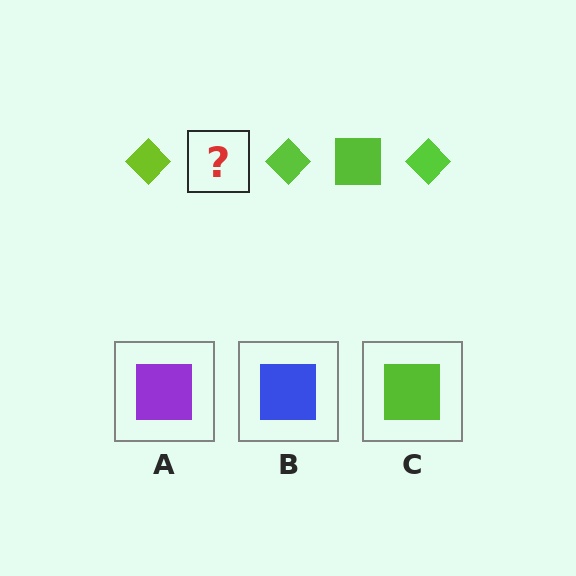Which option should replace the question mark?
Option C.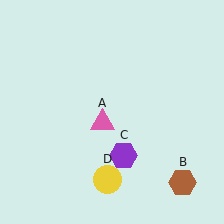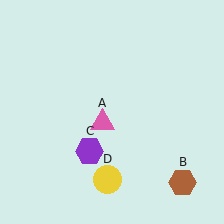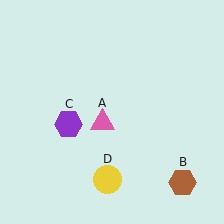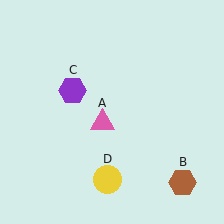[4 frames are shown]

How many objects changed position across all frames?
1 object changed position: purple hexagon (object C).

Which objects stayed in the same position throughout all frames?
Pink triangle (object A) and brown hexagon (object B) and yellow circle (object D) remained stationary.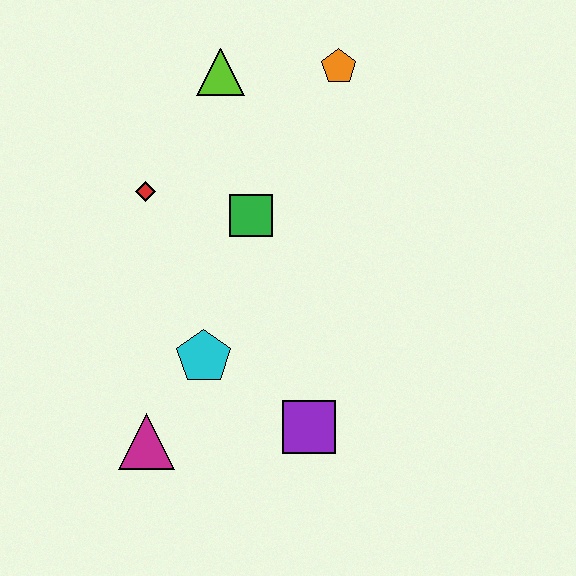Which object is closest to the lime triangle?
The orange pentagon is closest to the lime triangle.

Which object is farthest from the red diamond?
The purple square is farthest from the red diamond.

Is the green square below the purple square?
No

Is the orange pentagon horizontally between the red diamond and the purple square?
No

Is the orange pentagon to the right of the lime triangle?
Yes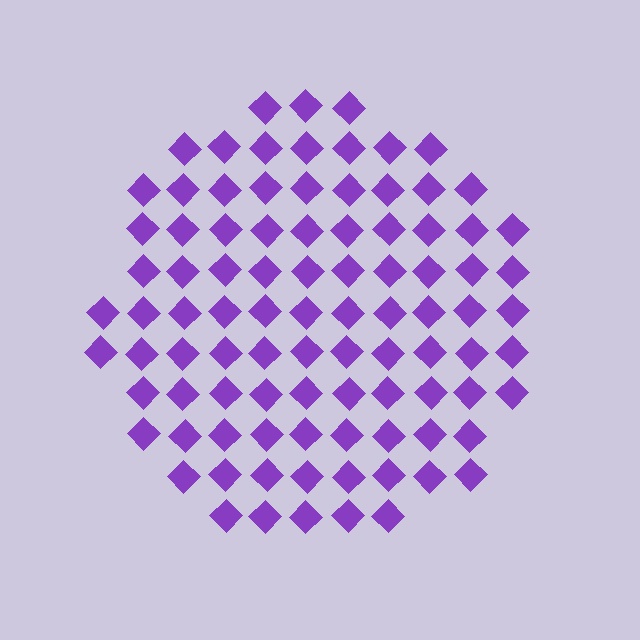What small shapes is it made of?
It is made of small diamonds.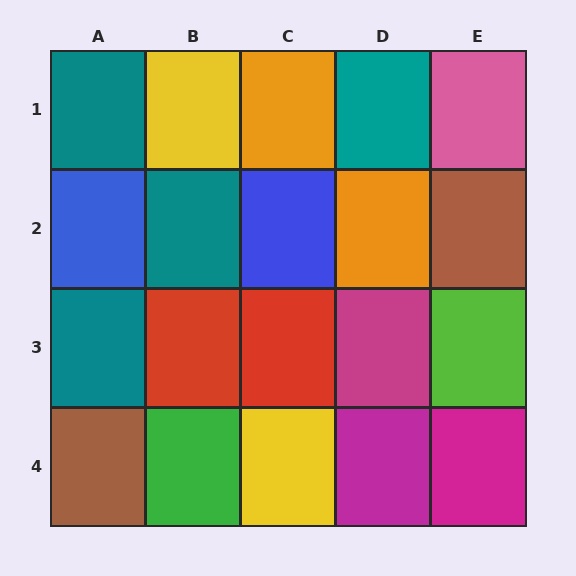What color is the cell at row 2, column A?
Blue.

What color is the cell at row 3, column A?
Teal.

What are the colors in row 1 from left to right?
Teal, yellow, orange, teal, pink.